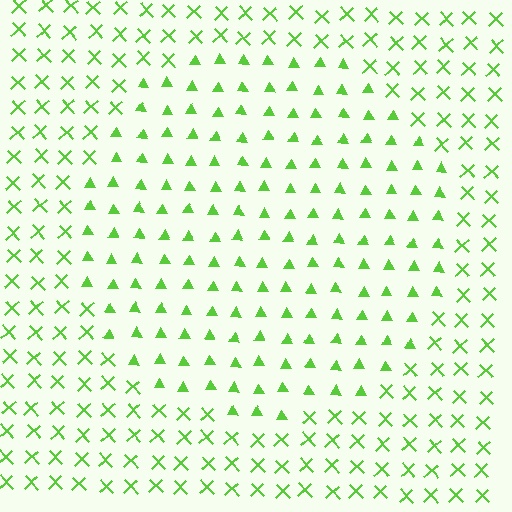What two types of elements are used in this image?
The image uses triangles inside the circle region and X marks outside it.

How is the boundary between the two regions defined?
The boundary is defined by a change in element shape: triangles inside vs. X marks outside. All elements share the same color and spacing.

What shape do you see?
I see a circle.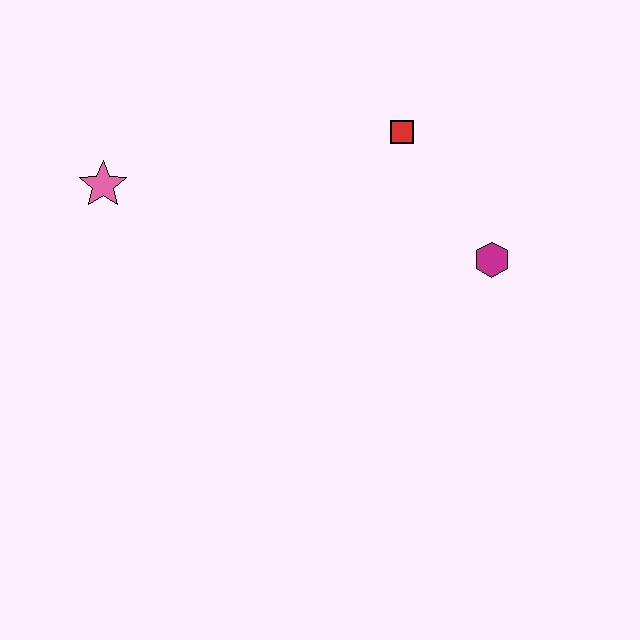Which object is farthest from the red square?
The pink star is farthest from the red square.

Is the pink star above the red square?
No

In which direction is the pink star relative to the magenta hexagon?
The pink star is to the left of the magenta hexagon.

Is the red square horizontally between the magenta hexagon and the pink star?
Yes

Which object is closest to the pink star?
The red square is closest to the pink star.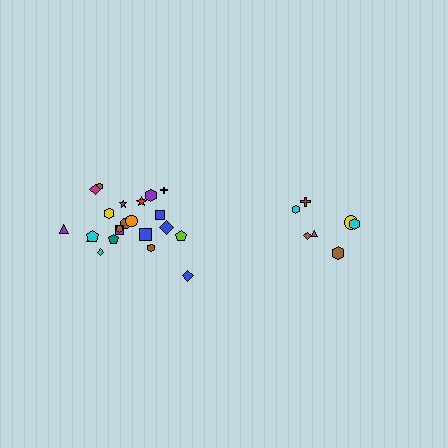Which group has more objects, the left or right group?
The left group.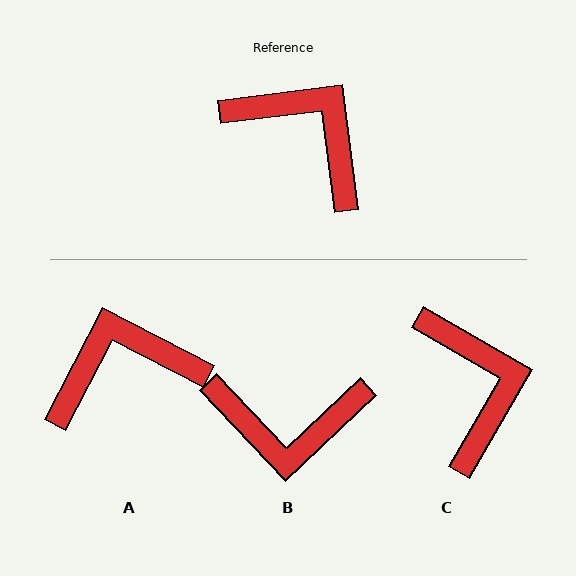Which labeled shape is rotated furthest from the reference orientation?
B, about 144 degrees away.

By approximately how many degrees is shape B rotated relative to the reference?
Approximately 144 degrees clockwise.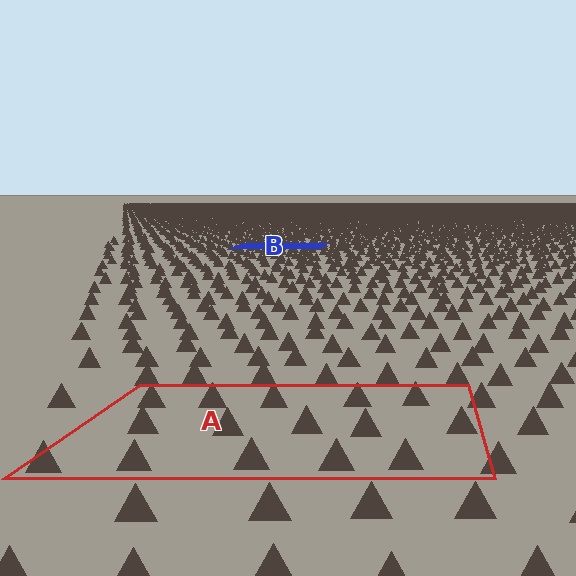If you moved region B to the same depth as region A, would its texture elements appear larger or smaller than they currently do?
They would appear larger. At a closer depth, the same texture elements are projected at a bigger on-screen size.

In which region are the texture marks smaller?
The texture marks are smaller in region B, because it is farther away.